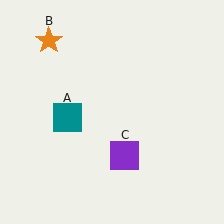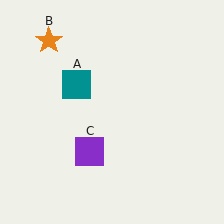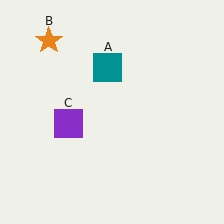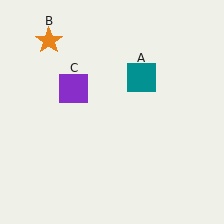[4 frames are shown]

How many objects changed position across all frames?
2 objects changed position: teal square (object A), purple square (object C).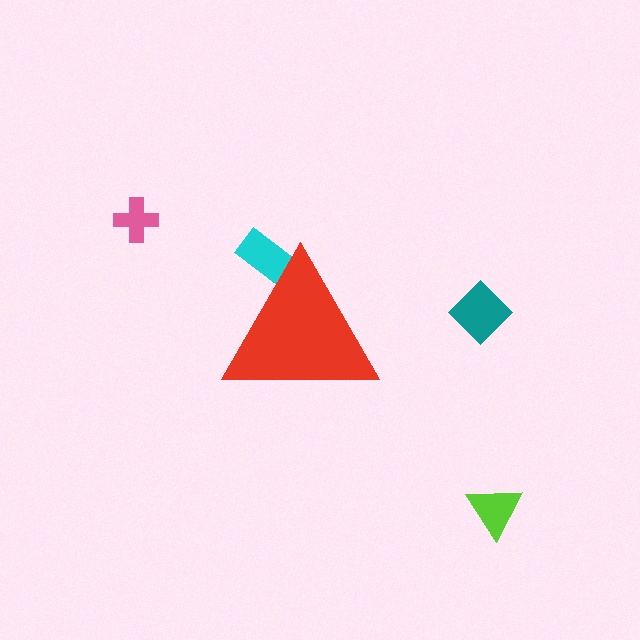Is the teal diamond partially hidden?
No, the teal diamond is fully visible.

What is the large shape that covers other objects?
A red triangle.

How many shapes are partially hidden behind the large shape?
1 shape is partially hidden.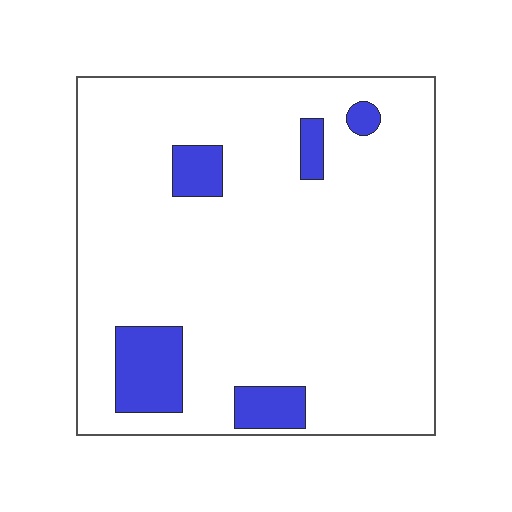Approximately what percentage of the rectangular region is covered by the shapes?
Approximately 10%.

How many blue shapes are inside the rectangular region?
5.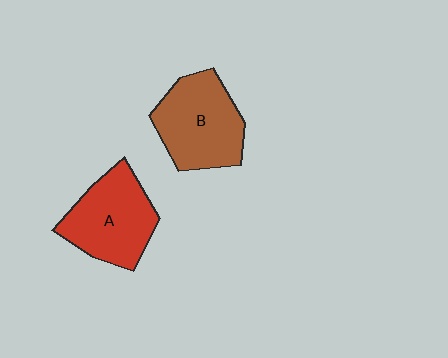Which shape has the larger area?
Shape B (brown).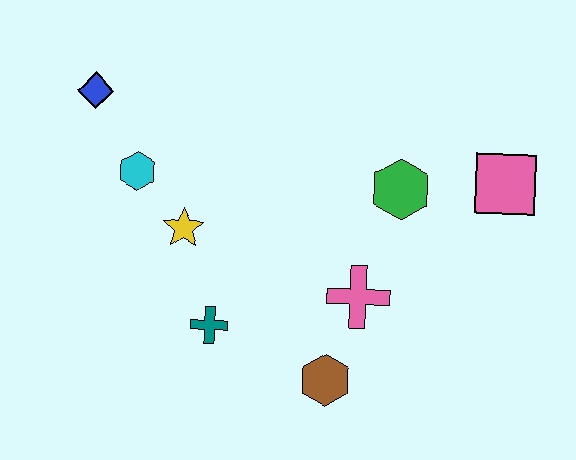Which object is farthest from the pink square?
The blue diamond is farthest from the pink square.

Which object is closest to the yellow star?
The cyan hexagon is closest to the yellow star.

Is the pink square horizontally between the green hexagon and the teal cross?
No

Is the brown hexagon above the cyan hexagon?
No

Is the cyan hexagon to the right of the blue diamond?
Yes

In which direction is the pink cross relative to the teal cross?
The pink cross is to the right of the teal cross.